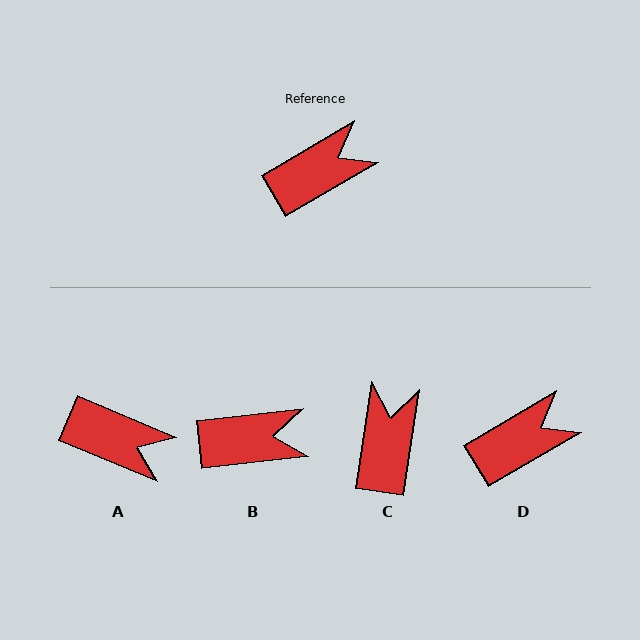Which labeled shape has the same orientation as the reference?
D.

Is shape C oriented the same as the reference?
No, it is off by about 51 degrees.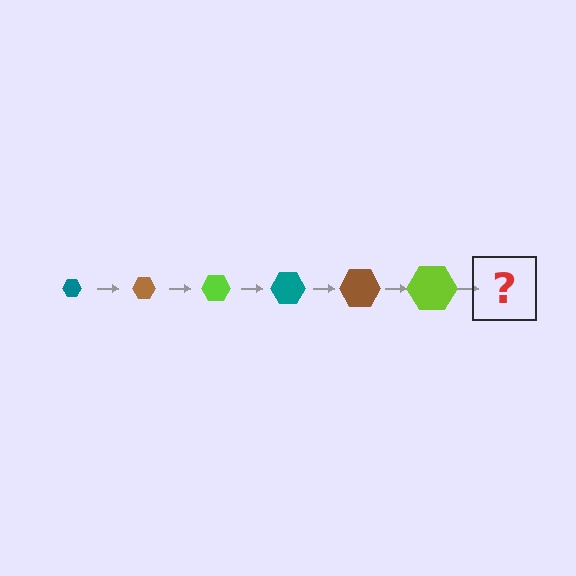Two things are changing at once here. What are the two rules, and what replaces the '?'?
The two rules are that the hexagon grows larger each step and the color cycles through teal, brown, and lime. The '?' should be a teal hexagon, larger than the previous one.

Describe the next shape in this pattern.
It should be a teal hexagon, larger than the previous one.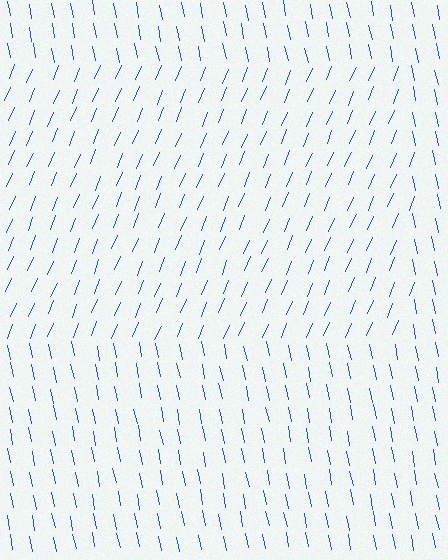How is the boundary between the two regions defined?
The boundary is defined purely by a change in line orientation (approximately 34 degrees difference). All lines are the same color and thickness.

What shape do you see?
I see a rectangle.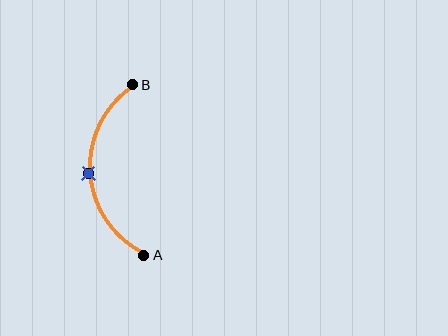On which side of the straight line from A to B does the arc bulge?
The arc bulges to the left of the straight line connecting A and B.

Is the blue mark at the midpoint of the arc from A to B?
Yes. The blue mark lies on the arc at equal arc-length from both A and B — it is the arc midpoint.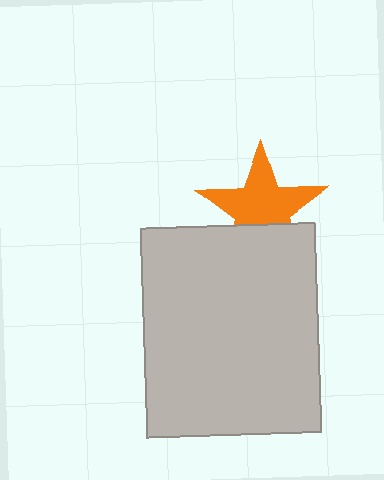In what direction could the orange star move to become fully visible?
The orange star could move up. That would shift it out from behind the light gray rectangle entirely.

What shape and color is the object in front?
The object in front is a light gray rectangle.